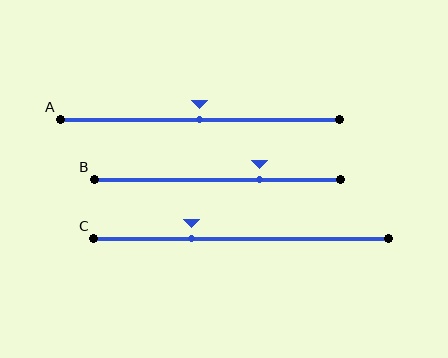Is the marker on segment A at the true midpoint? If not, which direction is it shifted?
Yes, the marker on segment A is at the true midpoint.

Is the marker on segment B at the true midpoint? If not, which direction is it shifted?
No, the marker on segment B is shifted to the right by about 17% of the segment length.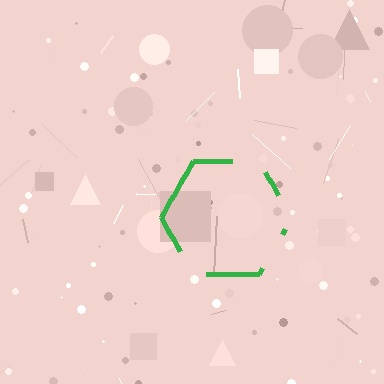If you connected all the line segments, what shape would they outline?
They would outline a hexagon.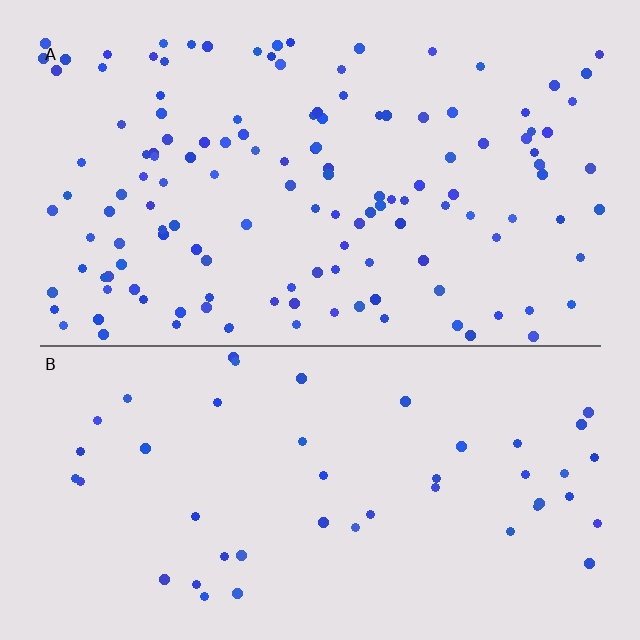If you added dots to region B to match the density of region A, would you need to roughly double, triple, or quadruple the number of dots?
Approximately triple.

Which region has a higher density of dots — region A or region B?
A (the top).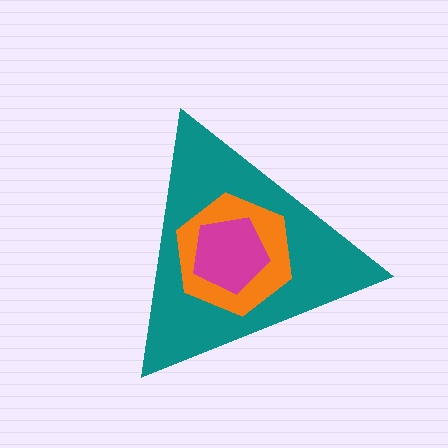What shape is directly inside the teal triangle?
The orange hexagon.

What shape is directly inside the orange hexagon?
The magenta pentagon.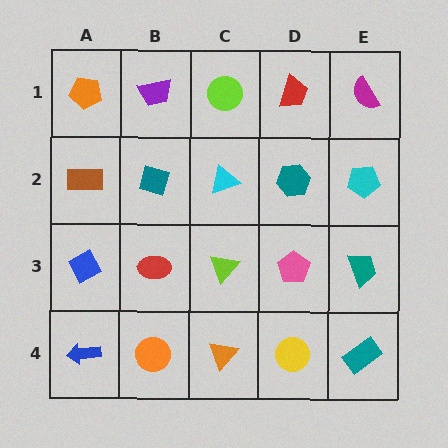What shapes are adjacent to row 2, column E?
A magenta semicircle (row 1, column E), a teal trapezoid (row 3, column E), a teal hexagon (row 2, column D).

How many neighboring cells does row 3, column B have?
4.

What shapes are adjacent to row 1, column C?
A cyan triangle (row 2, column C), a purple trapezoid (row 1, column B), a red trapezoid (row 1, column D).